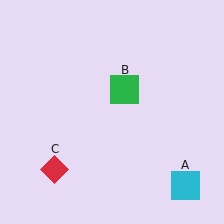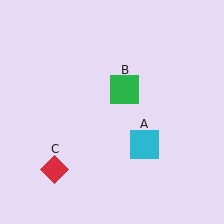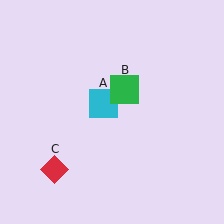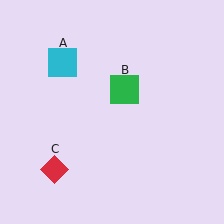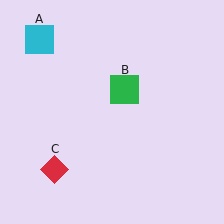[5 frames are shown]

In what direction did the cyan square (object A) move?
The cyan square (object A) moved up and to the left.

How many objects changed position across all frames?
1 object changed position: cyan square (object A).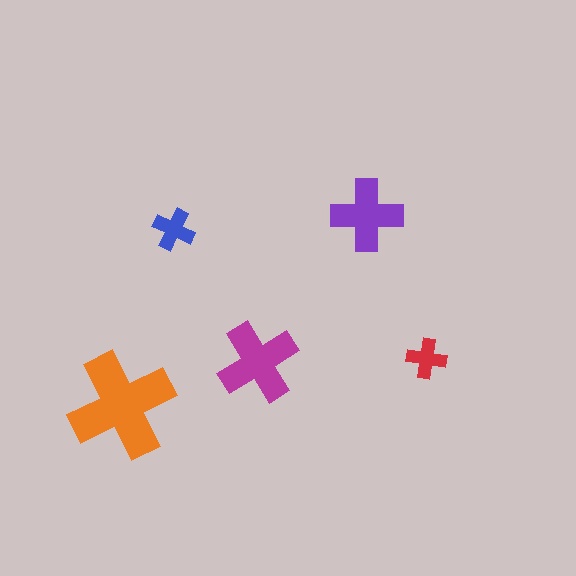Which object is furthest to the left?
The orange cross is leftmost.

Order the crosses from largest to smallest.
the orange one, the magenta one, the purple one, the blue one, the red one.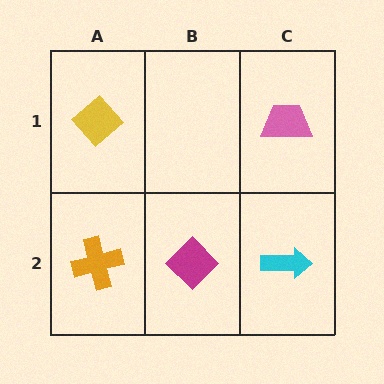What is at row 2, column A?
An orange cross.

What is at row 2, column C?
A cyan arrow.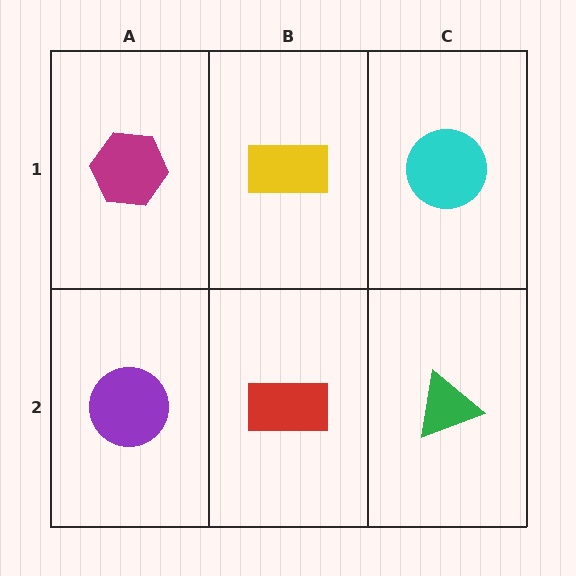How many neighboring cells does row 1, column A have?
2.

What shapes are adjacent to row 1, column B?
A red rectangle (row 2, column B), a magenta hexagon (row 1, column A), a cyan circle (row 1, column C).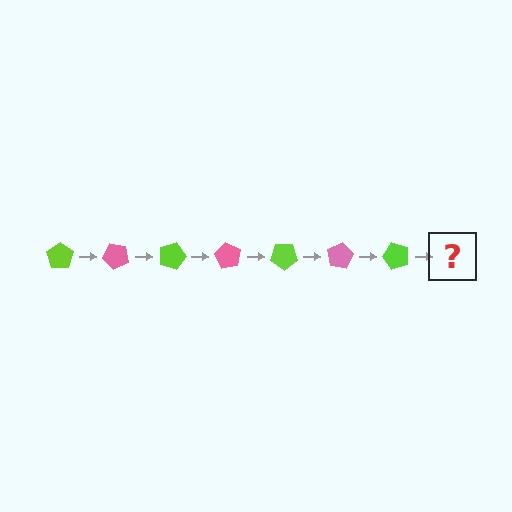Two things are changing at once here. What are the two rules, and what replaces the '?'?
The two rules are that it rotates 45 degrees each step and the color cycles through lime and pink. The '?' should be a pink pentagon, rotated 315 degrees from the start.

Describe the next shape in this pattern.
It should be a pink pentagon, rotated 315 degrees from the start.